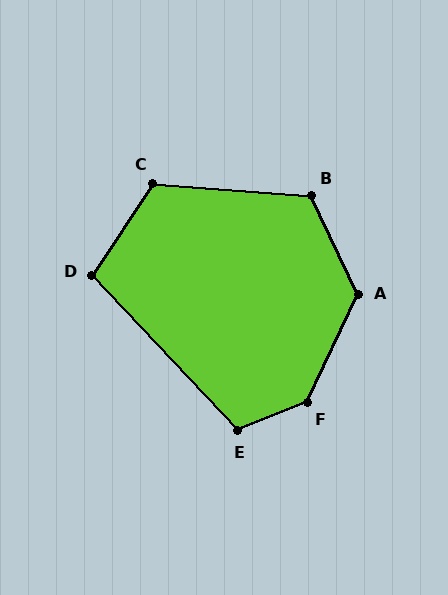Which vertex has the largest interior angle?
F, at approximately 137 degrees.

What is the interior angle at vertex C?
Approximately 119 degrees (obtuse).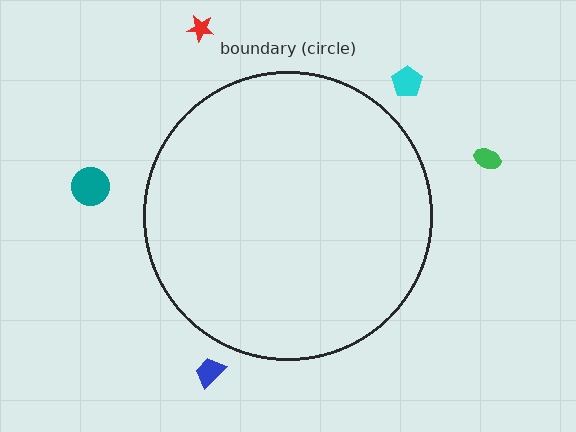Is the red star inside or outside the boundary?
Outside.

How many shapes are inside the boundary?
0 inside, 5 outside.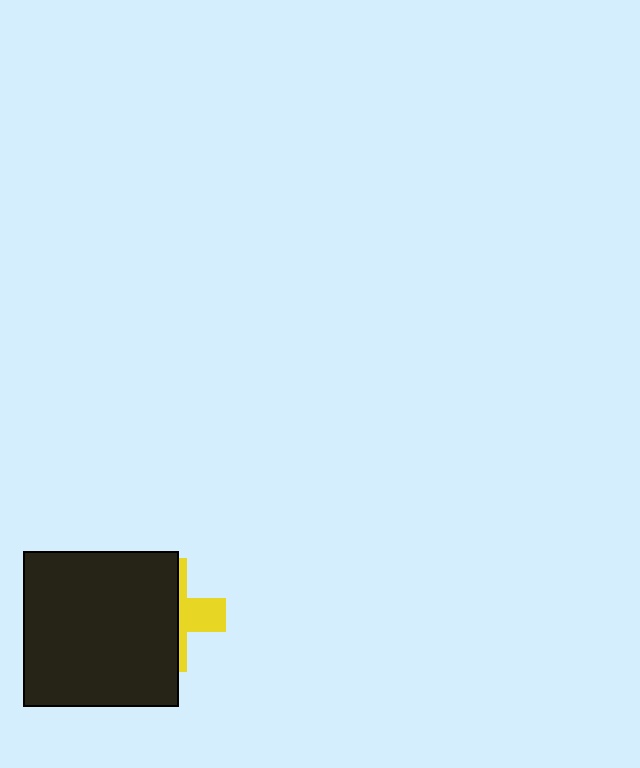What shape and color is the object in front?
The object in front is a black square.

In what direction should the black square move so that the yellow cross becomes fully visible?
The black square should move left. That is the shortest direction to clear the overlap and leave the yellow cross fully visible.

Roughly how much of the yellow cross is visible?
A small part of it is visible (roughly 33%).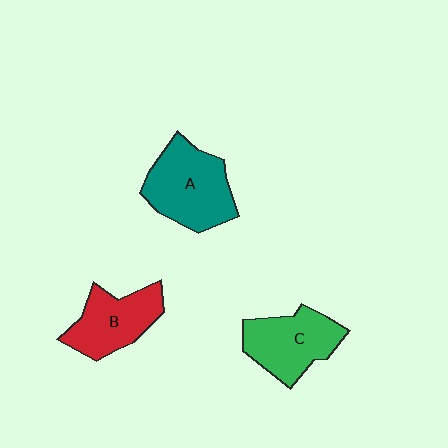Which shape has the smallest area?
Shape B (red).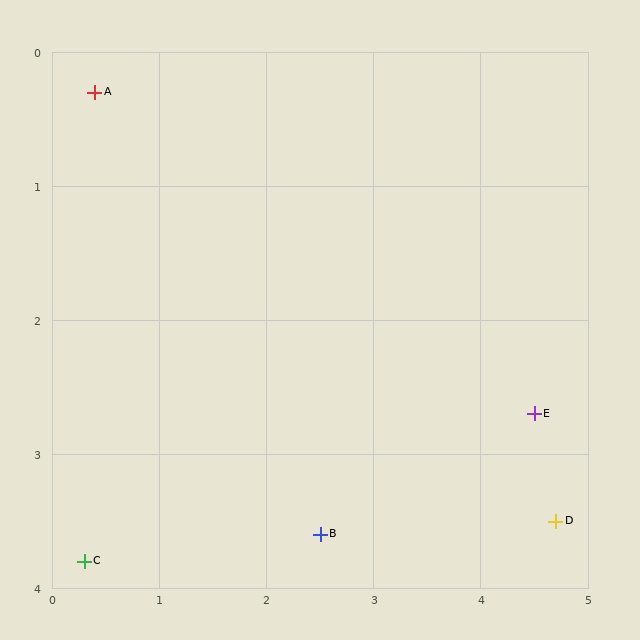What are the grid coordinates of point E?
Point E is at approximately (4.5, 2.7).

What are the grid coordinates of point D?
Point D is at approximately (4.7, 3.5).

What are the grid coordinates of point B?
Point B is at approximately (2.5, 3.6).